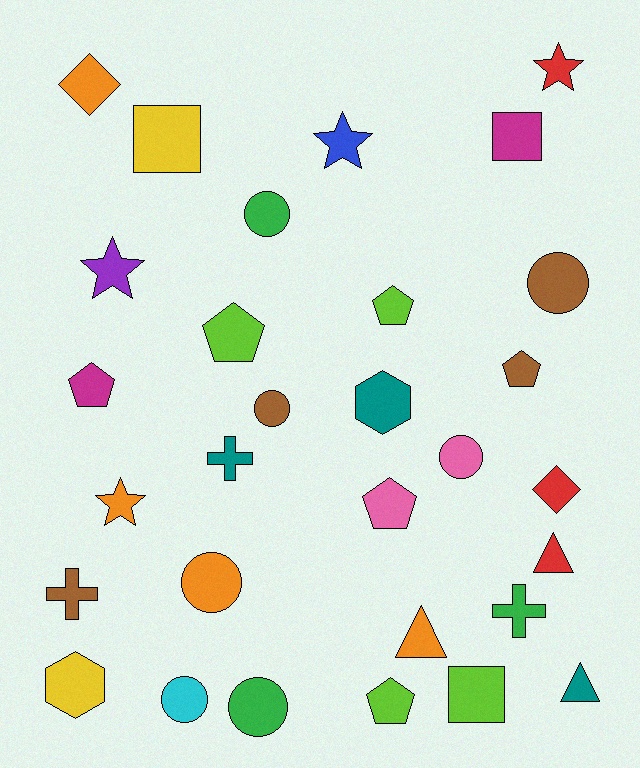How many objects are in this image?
There are 30 objects.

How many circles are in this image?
There are 7 circles.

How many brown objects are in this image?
There are 4 brown objects.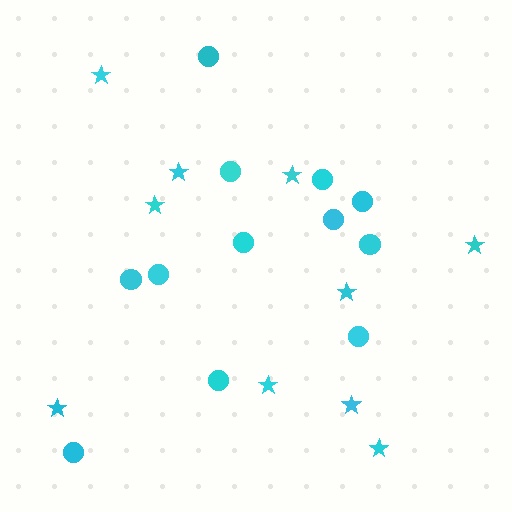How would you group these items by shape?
There are 2 groups: one group of stars (10) and one group of circles (12).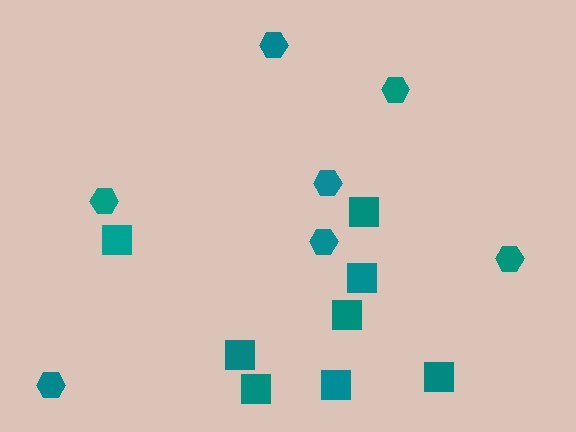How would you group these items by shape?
There are 2 groups: one group of hexagons (7) and one group of squares (8).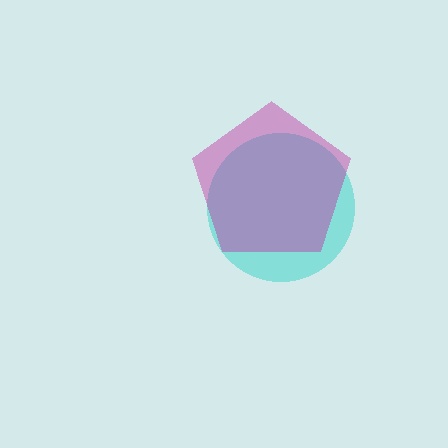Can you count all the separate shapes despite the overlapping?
Yes, there are 2 separate shapes.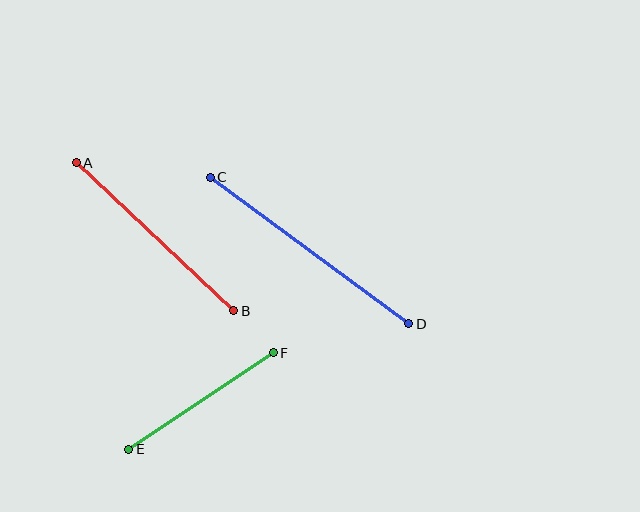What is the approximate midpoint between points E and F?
The midpoint is at approximately (201, 401) pixels.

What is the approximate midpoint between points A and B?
The midpoint is at approximately (155, 237) pixels.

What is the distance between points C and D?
The distance is approximately 247 pixels.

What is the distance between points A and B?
The distance is approximately 216 pixels.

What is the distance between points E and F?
The distance is approximately 174 pixels.